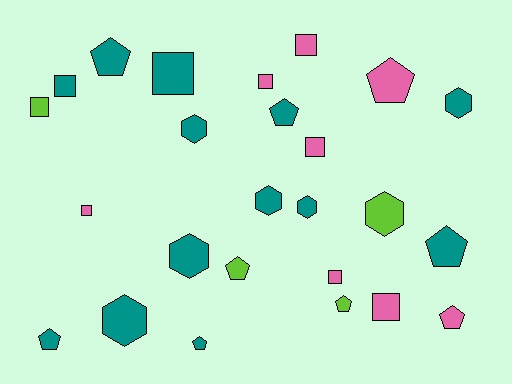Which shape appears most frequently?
Pentagon, with 9 objects.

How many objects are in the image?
There are 25 objects.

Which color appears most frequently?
Teal, with 13 objects.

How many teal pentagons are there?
There are 5 teal pentagons.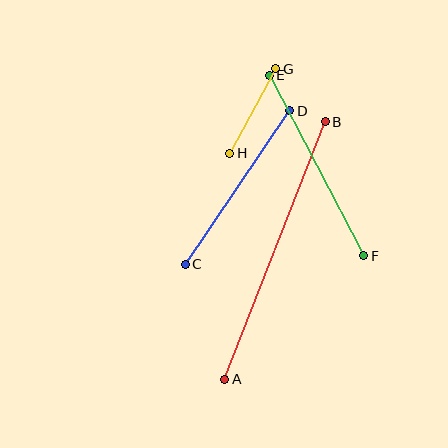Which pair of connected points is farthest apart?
Points A and B are farthest apart.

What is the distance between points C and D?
The distance is approximately 185 pixels.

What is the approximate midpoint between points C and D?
The midpoint is at approximately (238, 187) pixels.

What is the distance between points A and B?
The distance is approximately 276 pixels.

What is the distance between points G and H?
The distance is approximately 96 pixels.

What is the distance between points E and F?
The distance is approximately 204 pixels.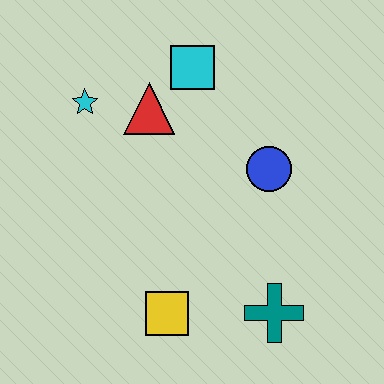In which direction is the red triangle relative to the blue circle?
The red triangle is to the left of the blue circle.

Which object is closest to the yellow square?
The teal cross is closest to the yellow square.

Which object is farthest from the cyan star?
The teal cross is farthest from the cyan star.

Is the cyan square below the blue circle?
No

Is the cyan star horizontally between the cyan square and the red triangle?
No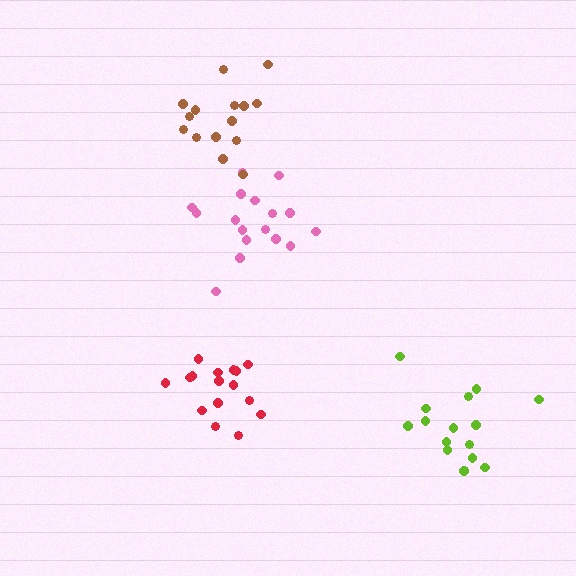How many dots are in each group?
Group 1: 16 dots, Group 2: 16 dots, Group 3: 17 dots, Group 4: 15 dots (64 total).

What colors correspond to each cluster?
The clusters are colored: red, lime, pink, brown.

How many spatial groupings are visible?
There are 4 spatial groupings.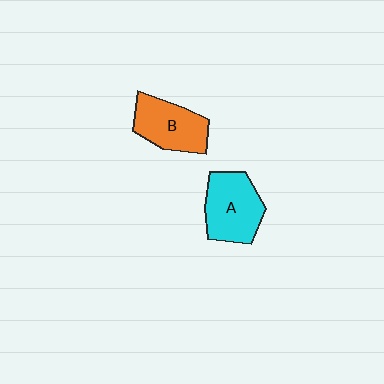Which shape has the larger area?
Shape A (cyan).